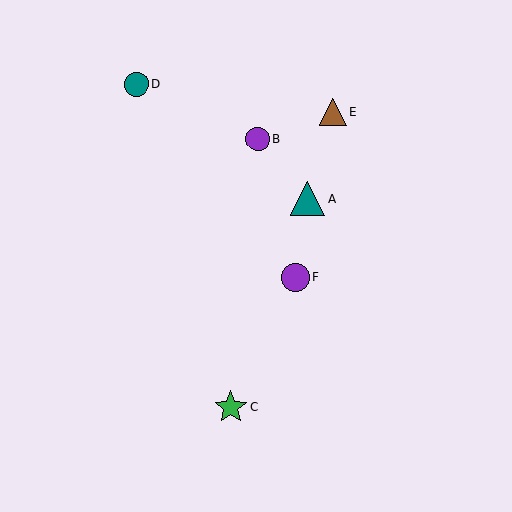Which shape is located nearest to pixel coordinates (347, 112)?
The brown triangle (labeled E) at (333, 112) is nearest to that location.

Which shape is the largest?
The teal triangle (labeled A) is the largest.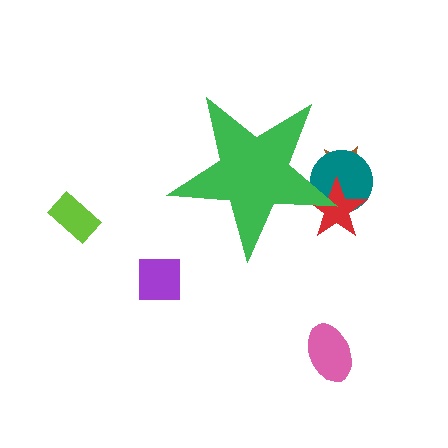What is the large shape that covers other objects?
A green star.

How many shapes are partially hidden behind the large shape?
3 shapes are partially hidden.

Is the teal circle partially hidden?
Yes, the teal circle is partially hidden behind the green star.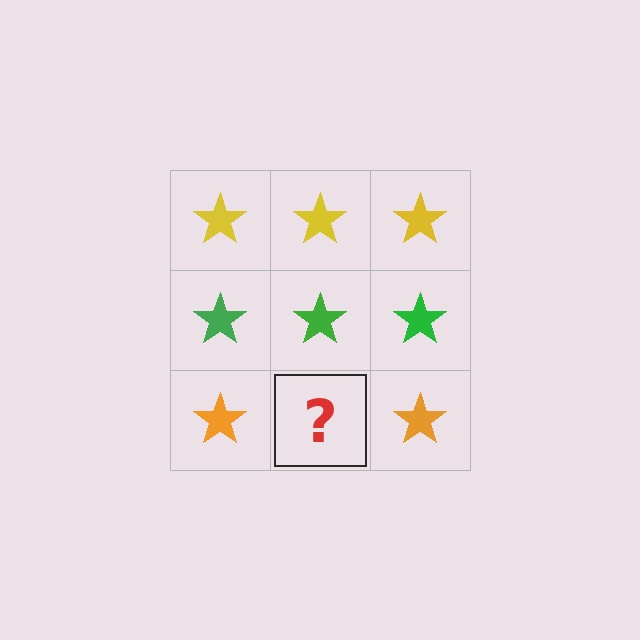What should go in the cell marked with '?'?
The missing cell should contain an orange star.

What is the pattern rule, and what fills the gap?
The rule is that each row has a consistent color. The gap should be filled with an orange star.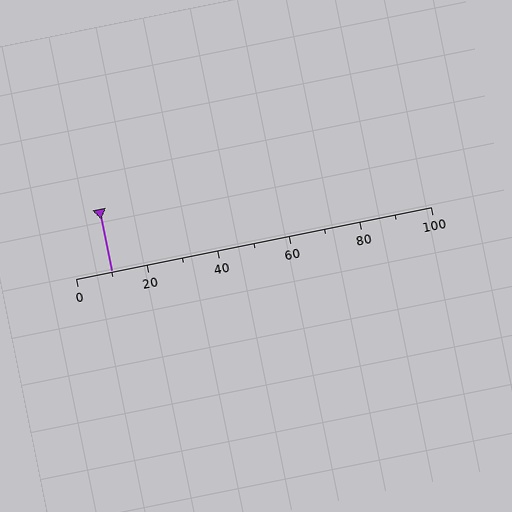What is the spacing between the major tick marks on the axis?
The major ticks are spaced 20 apart.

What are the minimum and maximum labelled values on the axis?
The axis runs from 0 to 100.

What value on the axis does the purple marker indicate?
The marker indicates approximately 10.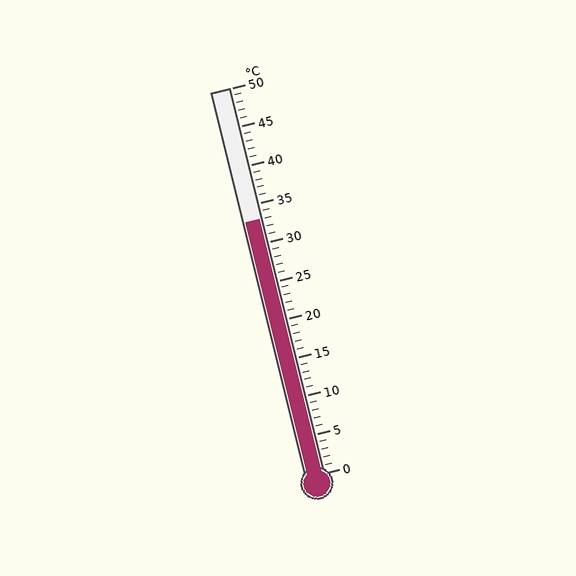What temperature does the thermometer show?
The thermometer shows approximately 33°C.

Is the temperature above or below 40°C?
The temperature is below 40°C.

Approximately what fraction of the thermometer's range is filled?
The thermometer is filled to approximately 65% of its range.